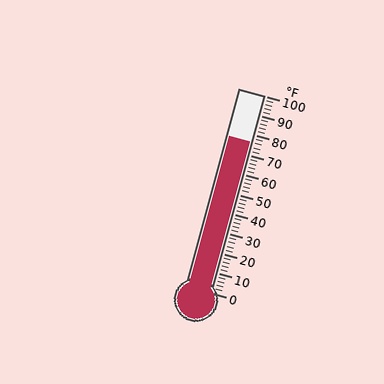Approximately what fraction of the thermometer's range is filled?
The thermometer is filled to approximately 75% of its range.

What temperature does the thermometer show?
The thermometer shows approximately 76°F.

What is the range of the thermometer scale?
The thermometer scale ranges from 0°F to 100°F.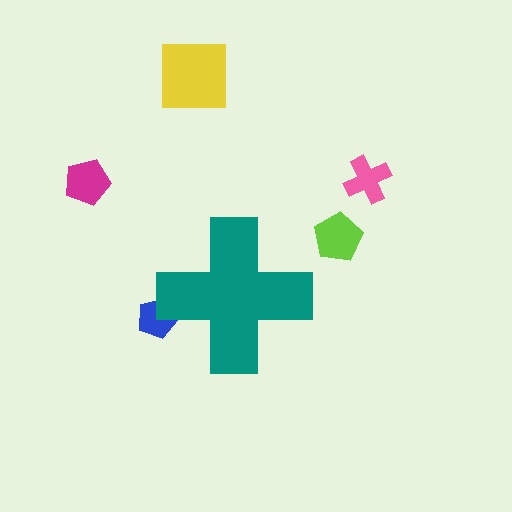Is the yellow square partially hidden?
No, the yellow square is fully visible.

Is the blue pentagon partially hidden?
Yes, the blue pentagon is partially hidden behind the teal cross.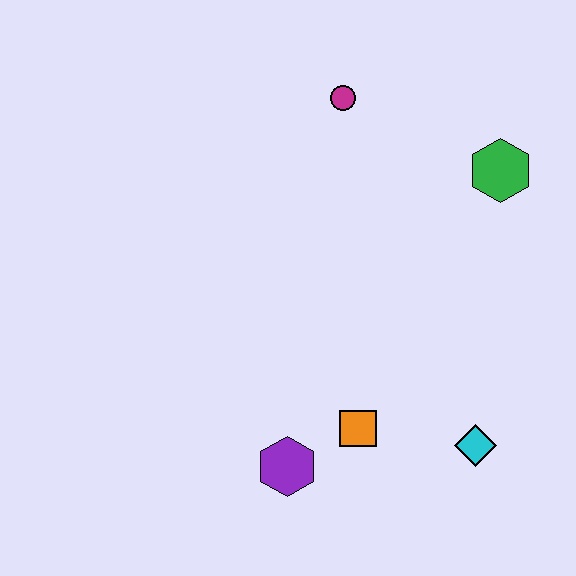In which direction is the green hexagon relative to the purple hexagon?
The green hexagon is above the purple hexagon.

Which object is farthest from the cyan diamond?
The magenta circle is farthest from the cyan diamond.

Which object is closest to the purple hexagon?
The orange square is closest to the purple hexagon.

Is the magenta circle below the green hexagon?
No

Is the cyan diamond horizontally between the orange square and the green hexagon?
Yes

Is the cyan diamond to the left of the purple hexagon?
No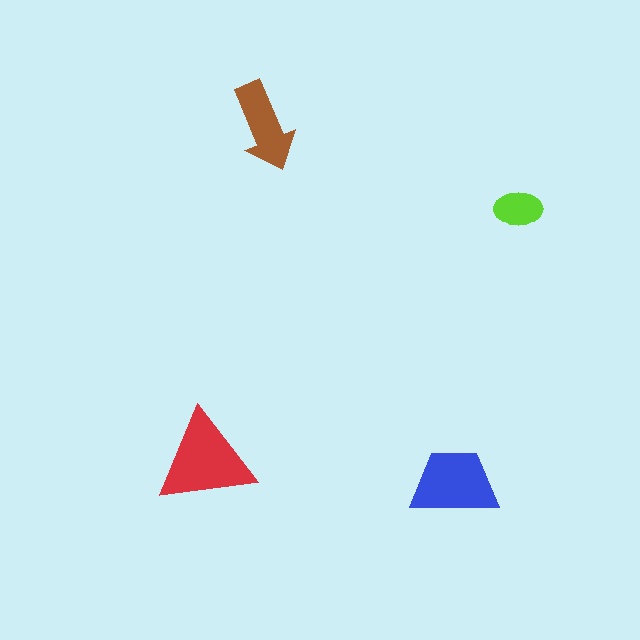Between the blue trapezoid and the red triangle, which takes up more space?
The red triangle.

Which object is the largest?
The red triangle.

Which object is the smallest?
The lime ellipse.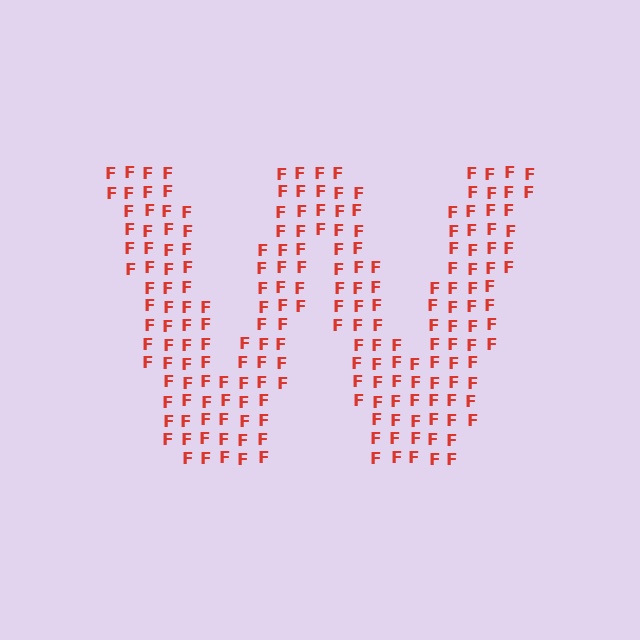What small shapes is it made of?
It is made of small letter F's.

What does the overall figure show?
The overall figure shows the letter W.